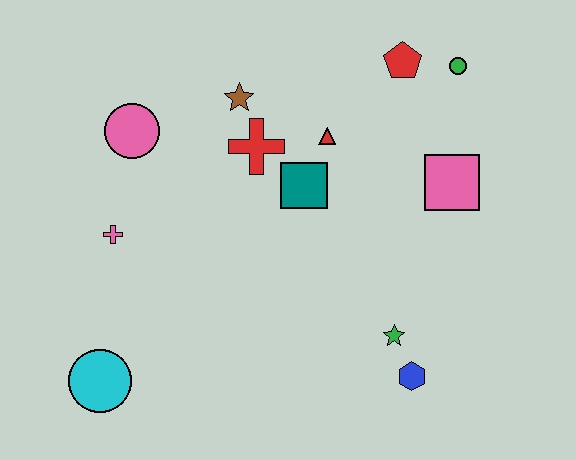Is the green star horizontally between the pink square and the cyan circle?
Yes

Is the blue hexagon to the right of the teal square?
Yes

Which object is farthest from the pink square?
The cyan circle is farthest from the pink square.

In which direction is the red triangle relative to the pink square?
The red triangle is to the left of the pink square.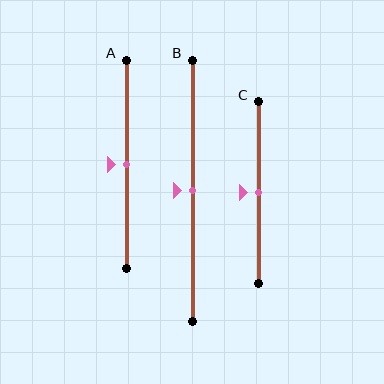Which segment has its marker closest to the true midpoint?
Segment A has its marker closest to the true midpoint.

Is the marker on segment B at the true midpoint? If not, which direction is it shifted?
Yes, the marker on segment B is at the true midpoint.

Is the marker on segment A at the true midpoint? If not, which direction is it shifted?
Yes, the marker on segment A is at the true midpoint.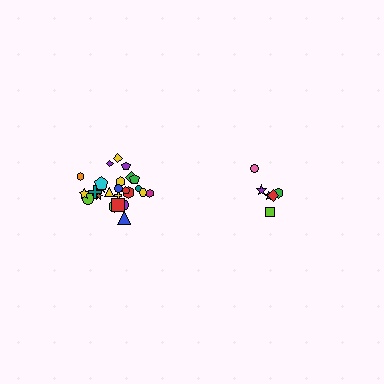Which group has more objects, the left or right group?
The left group.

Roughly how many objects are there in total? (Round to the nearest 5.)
Roughly 30 objects in total.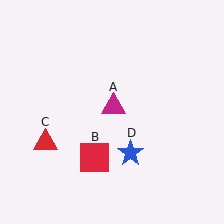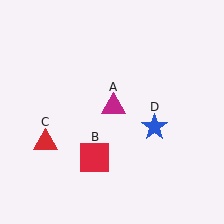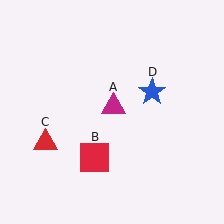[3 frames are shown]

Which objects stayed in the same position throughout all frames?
Magenta triangle (object A) and red square (object B) and red triangle (object C) remained stationary.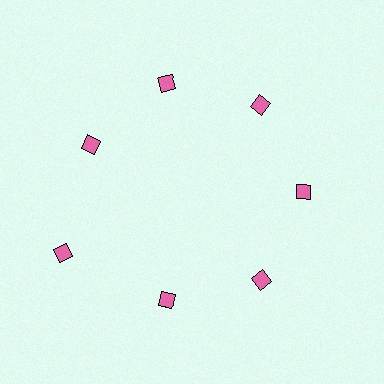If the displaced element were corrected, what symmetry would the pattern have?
It would have 7-fold rotational symmetry — the pattern would map onto itself every 51 degrees.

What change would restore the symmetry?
The symmetry would be restored by moving it inward, back onto the ring so that all 7 diamonds sit at equal angles and equal distance from the center.